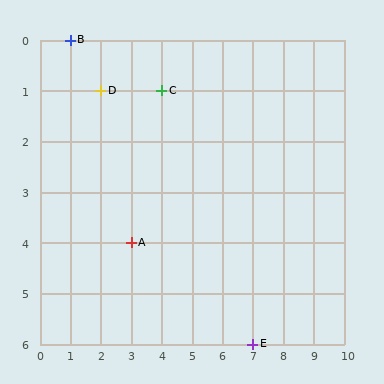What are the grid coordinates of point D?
Point D is at grid coordinates (2, 1).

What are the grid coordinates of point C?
Point C is at grid coordinates (4, 1).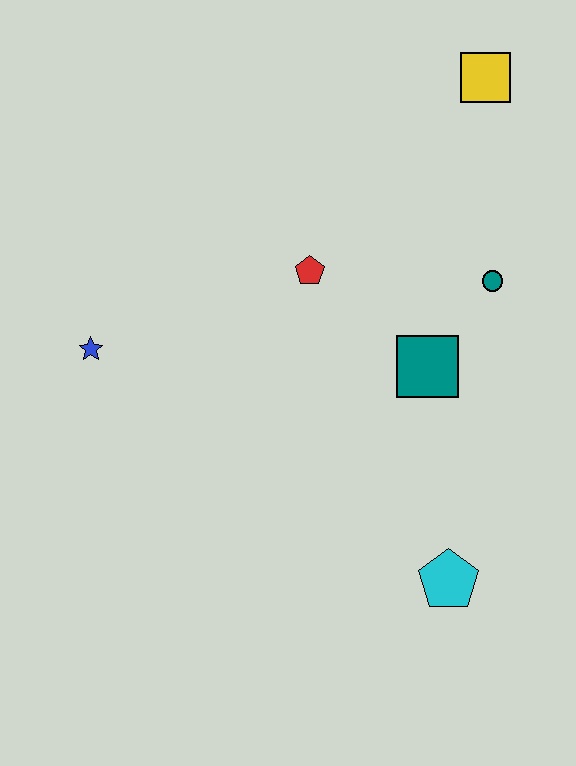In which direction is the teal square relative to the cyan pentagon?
The teal square is above the cyan pentagon.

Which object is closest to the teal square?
The teal circle is closest to the teal square.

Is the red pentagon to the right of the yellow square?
No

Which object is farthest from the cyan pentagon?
The yellow square is farthest from the cyan pentagon.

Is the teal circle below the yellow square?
Yes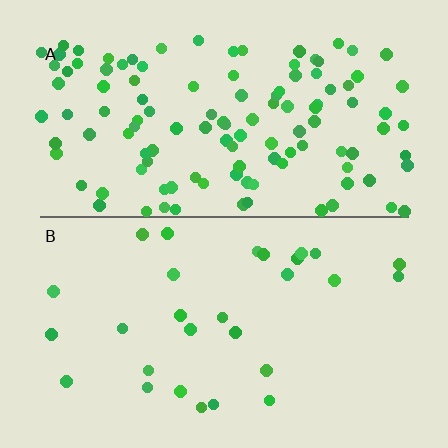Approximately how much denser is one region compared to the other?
Approximately 4.2× — region A over region B.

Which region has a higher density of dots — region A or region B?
A (the top).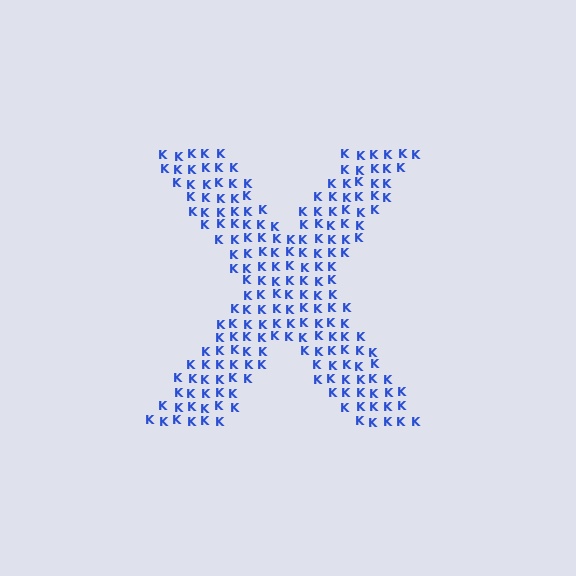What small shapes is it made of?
It is made of small letter K's.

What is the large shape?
The large shape is the letter X.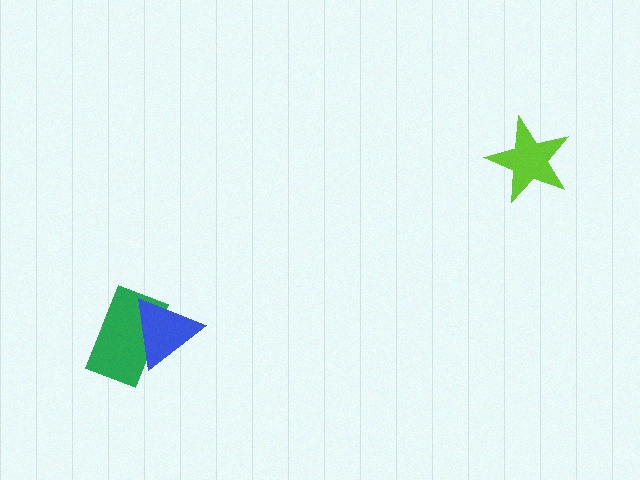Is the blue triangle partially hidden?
No, no other shape covers it.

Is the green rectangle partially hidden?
Yes, it is partially covered by another shape.